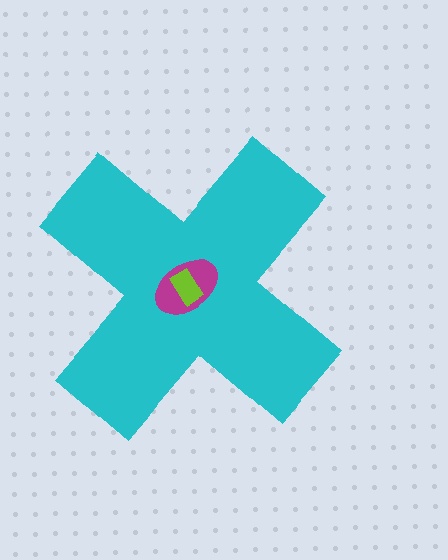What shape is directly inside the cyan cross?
The magenta ellipse.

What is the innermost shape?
The lime rectangle.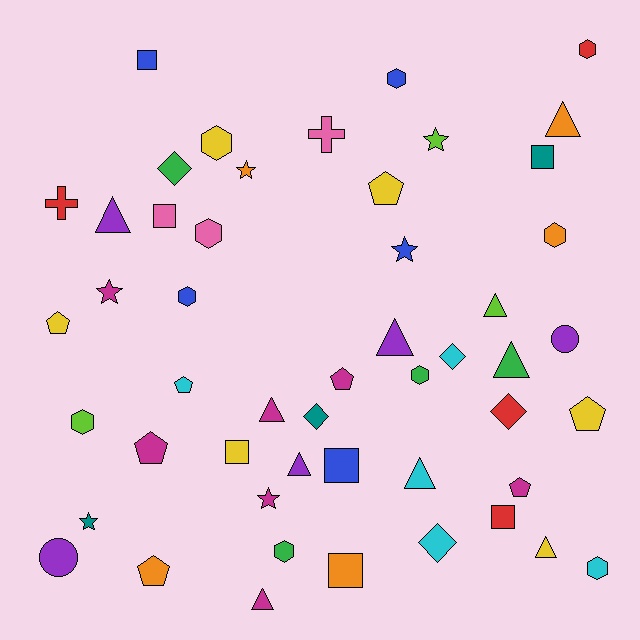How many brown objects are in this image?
There are no brown objects.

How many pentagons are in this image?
There are 8 pentagons.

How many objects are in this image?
There are 50 objects.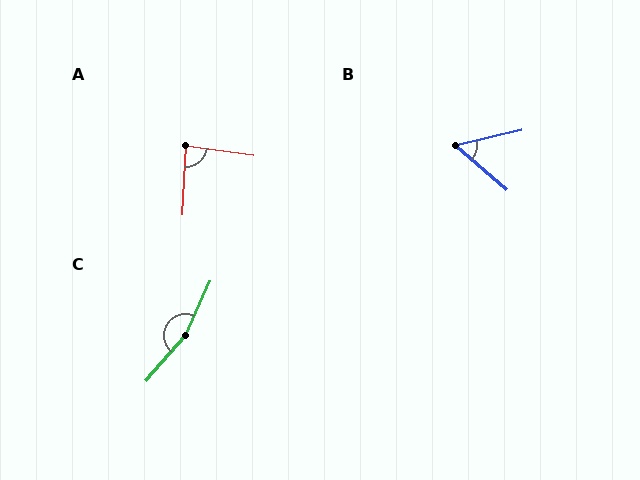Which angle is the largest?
C, at approximately 163 degrees.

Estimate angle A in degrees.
Approximately 85 degrees.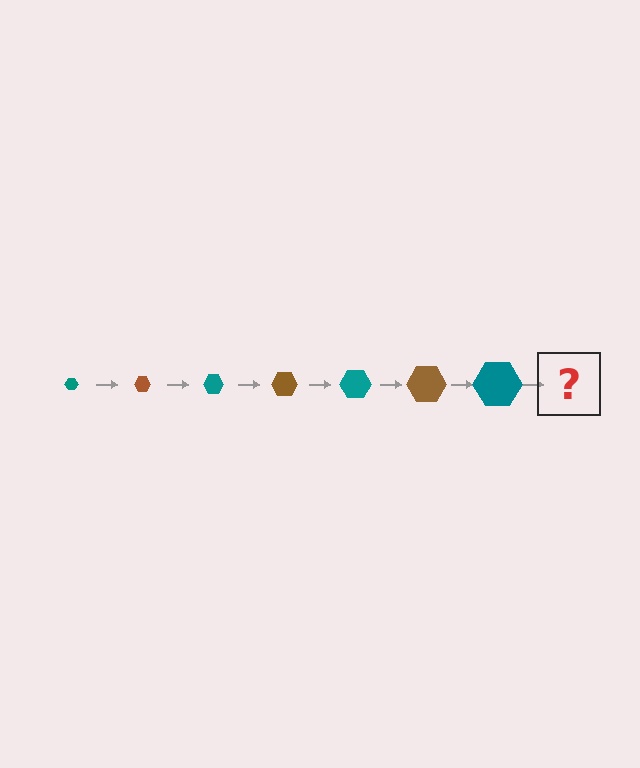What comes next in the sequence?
The next element should be a brown hexagon, larger than the previous one.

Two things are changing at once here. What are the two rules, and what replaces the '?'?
The two rules are that the hexagon grows larger each step and the color cycles through teal and brown. The '?' should be a brown hexagon, larger than the previous one.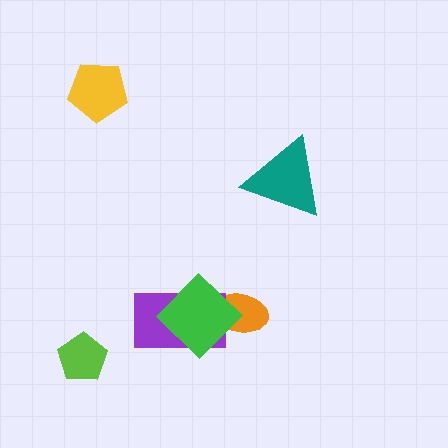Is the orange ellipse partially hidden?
Yes, it is partially covered by another shape.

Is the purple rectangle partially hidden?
Yes, it is partially covered by another shape.